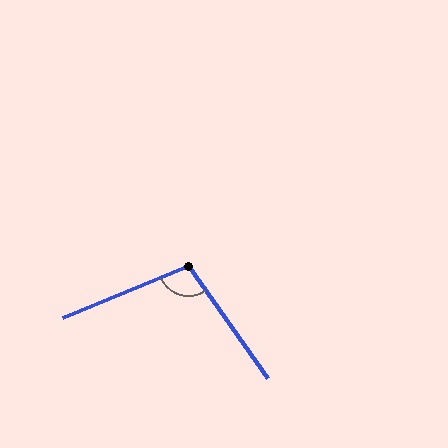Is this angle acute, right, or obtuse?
It is obtuse.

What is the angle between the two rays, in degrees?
Approximately 103 degrees.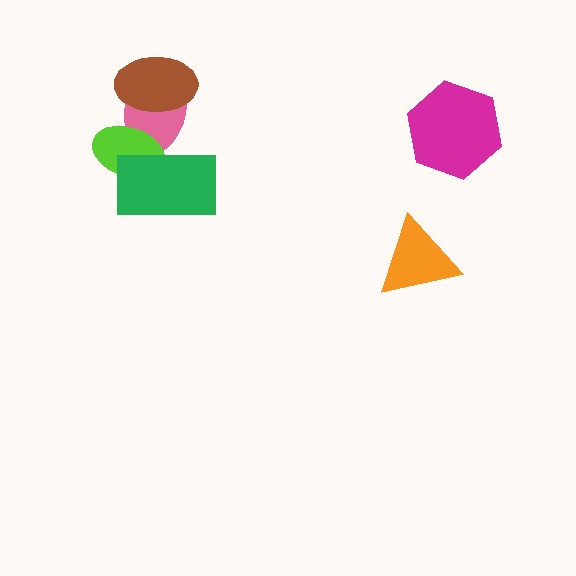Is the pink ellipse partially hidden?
Yes, it is partially covered by another shape.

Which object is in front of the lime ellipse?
The green rectangle is in front of the lime ellipse.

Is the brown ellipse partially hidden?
No, no other shape covers it.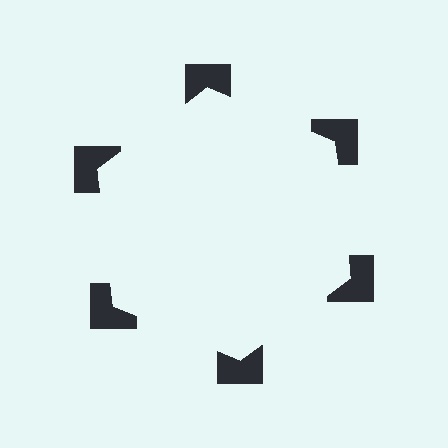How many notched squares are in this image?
There are 6 — one at each vertex of the illusory hexagon.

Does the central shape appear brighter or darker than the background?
It typically appears slightly brighter than the background, even though no actual brightness change is drawn.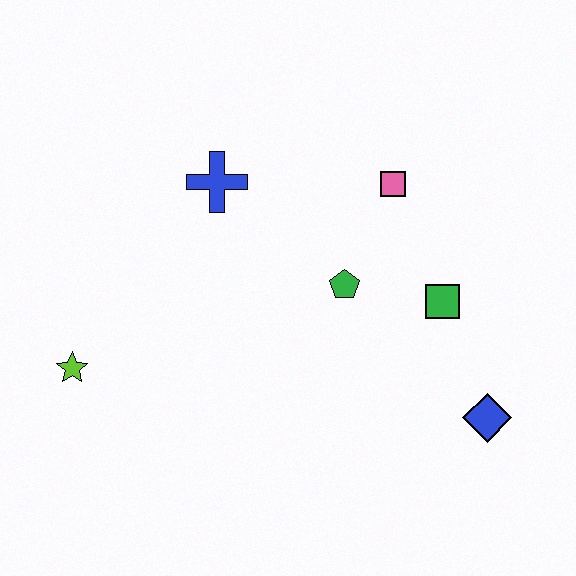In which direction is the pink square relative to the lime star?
The pink square is to the right of the lime star.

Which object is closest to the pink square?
The green pentagon is closest to the pink square.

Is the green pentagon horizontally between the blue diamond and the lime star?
Yes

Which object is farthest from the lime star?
The blue diamond is farthest from the lime star.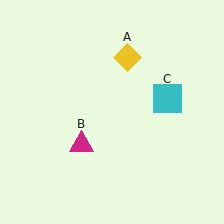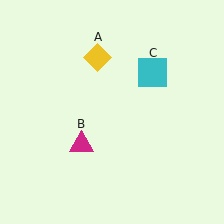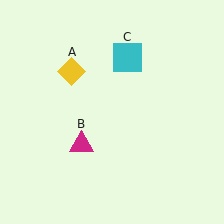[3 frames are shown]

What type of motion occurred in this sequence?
The yellow diamond (object A), cyan square (object C) rotated counterclockwise around the center of the scene.